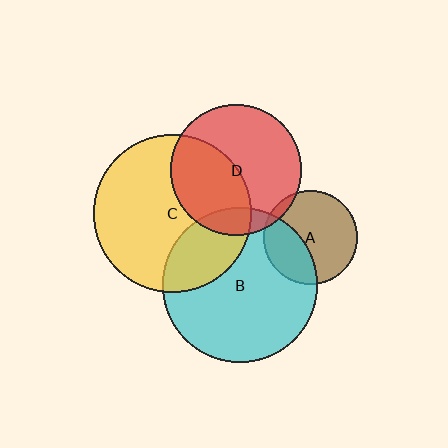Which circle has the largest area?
Circle C (yellow).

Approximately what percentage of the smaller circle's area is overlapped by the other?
Approximately 35%.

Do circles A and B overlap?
Yes.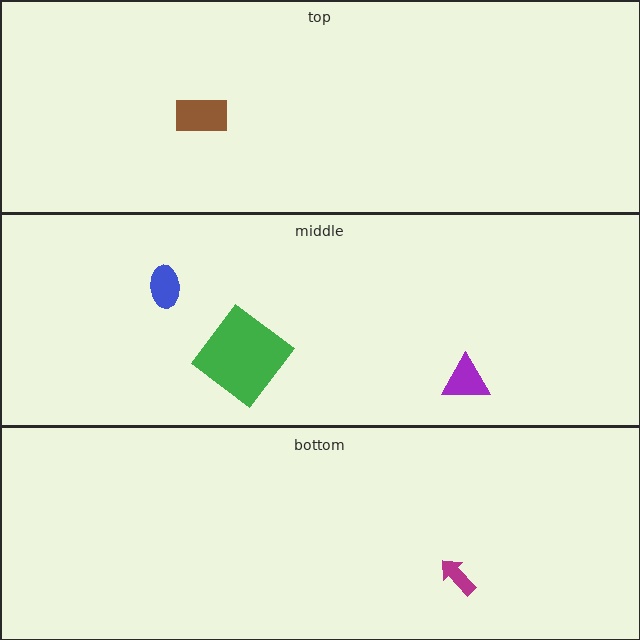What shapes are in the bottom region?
The magenta arrow.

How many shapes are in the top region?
1.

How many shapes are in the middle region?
3.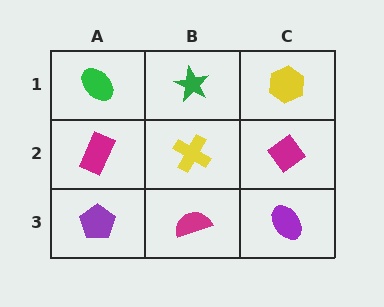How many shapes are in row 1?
3 shapes.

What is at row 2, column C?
A magenta diamond.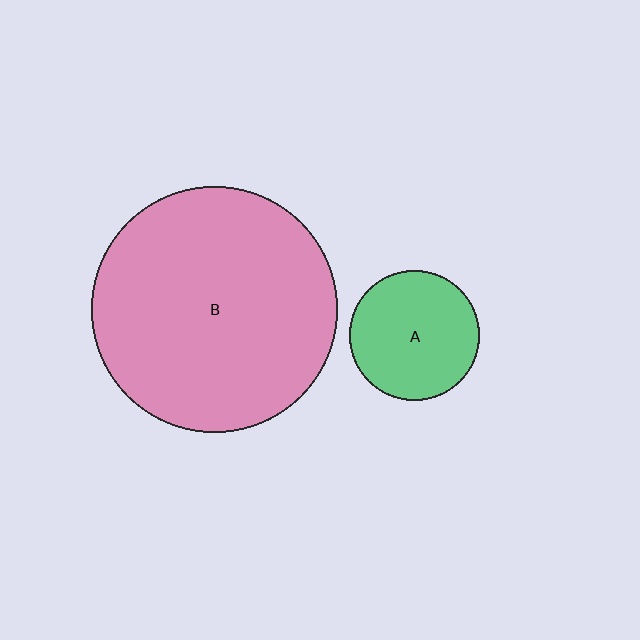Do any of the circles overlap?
No, none of the circles overlap.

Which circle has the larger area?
Circle B (pink).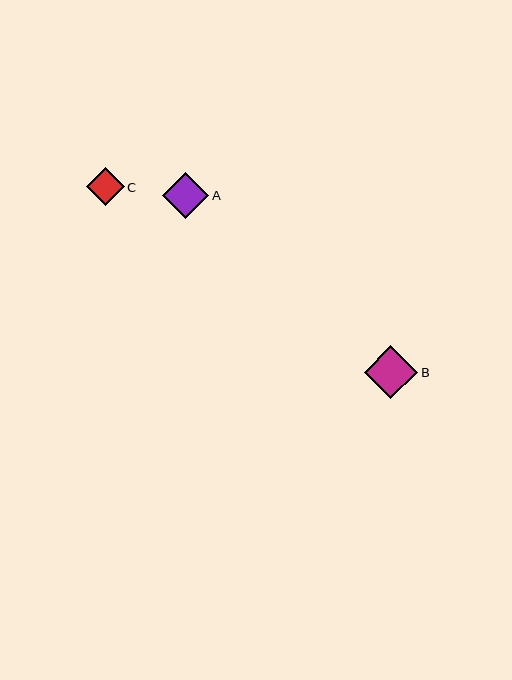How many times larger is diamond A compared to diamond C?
Diamond A is approximately 1.2 times the size of diamond C.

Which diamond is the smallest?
Diamond C is the smallest with a size of approximately 38 pixels.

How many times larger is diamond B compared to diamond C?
Diamond B is approximately 1.4 times the size of diamond C.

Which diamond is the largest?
Diamond B is the largest with a size of approximately 54 pixels.